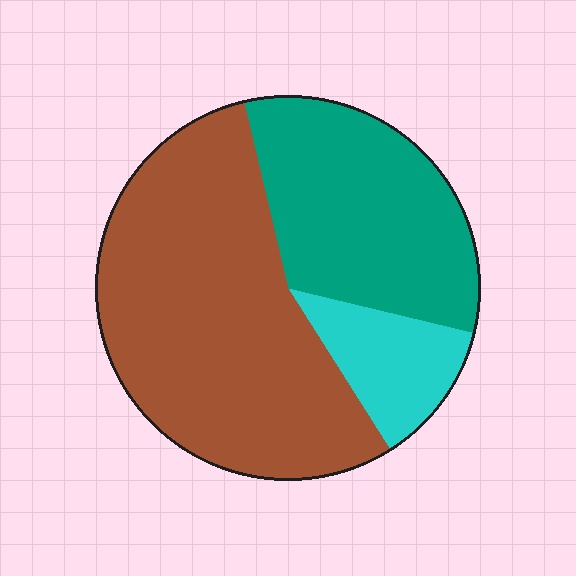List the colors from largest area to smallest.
From largest to smallest: brown, teal, cyan.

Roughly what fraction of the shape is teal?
Teal takes up about one third (1/3) of the shape.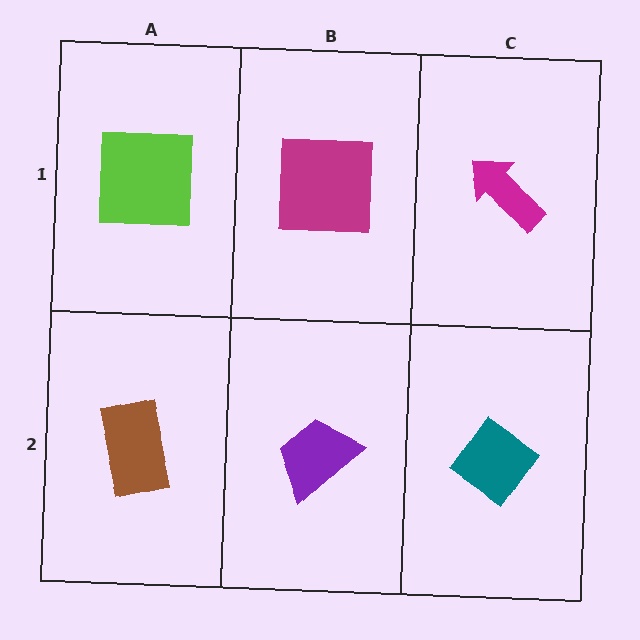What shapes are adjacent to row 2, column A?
A lime square (row 1, column A), a purple trapezoid (row 2, column B).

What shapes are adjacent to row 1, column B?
A purple trapezoid (row 2, column B), a lime square (row 1, column A), a magenta arrow (row 1, column C).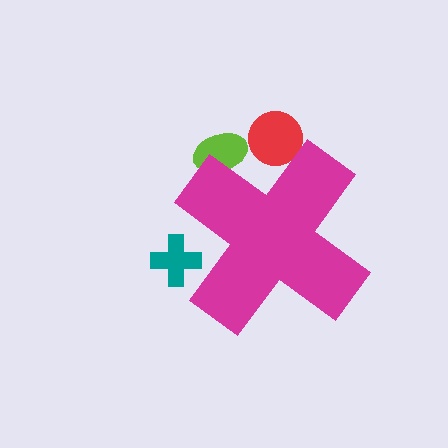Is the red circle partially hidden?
Yes, the red circle is partially hidden behind the magenta cross.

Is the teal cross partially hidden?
Yes, the teal cross is partially hidden behind the magenta cross.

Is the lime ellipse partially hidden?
Yes, the lime ellipse is partially hidden behind the magenta cross.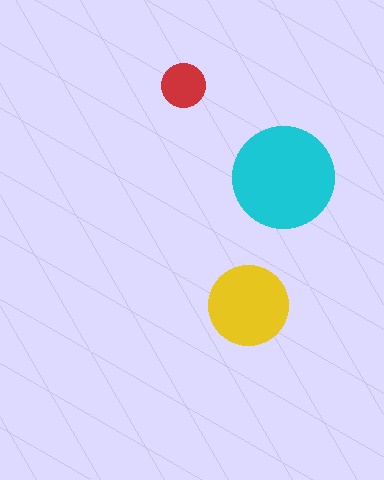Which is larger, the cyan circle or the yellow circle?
The cyan one.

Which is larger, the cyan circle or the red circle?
The cyan one.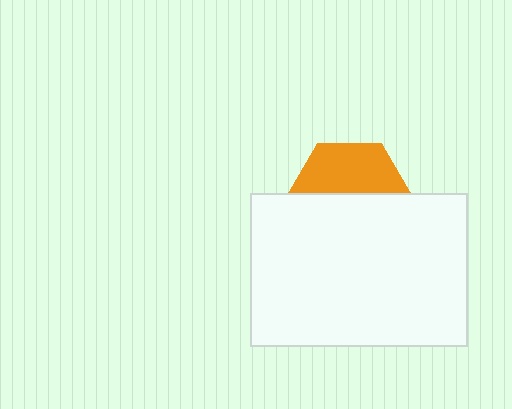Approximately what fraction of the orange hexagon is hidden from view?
Roughly 57% of the orange hexagon is hidden behind the white rectangle.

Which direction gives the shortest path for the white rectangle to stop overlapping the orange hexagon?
Moving down gives the shortest separation.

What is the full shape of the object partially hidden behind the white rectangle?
The partially hidden object is an orange hexagon.